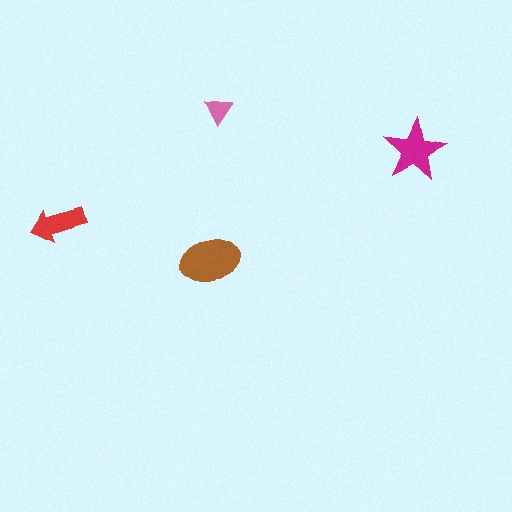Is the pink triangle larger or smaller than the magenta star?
Smaller.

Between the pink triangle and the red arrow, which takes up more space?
The red arrow.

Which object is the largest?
The brown ellipse.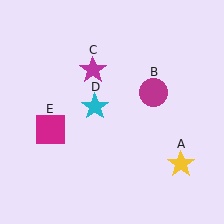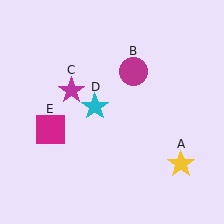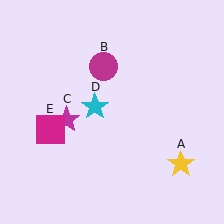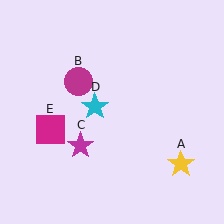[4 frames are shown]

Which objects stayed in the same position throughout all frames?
Yellow star (object A) and cyan star (object D) and magenta square (object E) remained stationary.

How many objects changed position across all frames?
2 objects changed position: magenta circle (object B), magenta star (object C).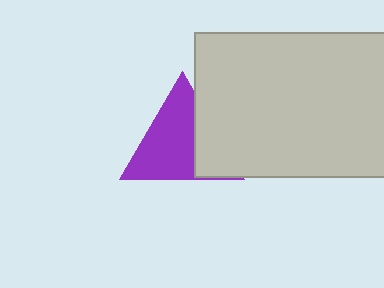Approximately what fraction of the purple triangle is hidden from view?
Roughly 32% of the purple triangle is hidden behind the light gray rectangle.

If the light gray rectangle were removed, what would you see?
You would see the complete purple triangle.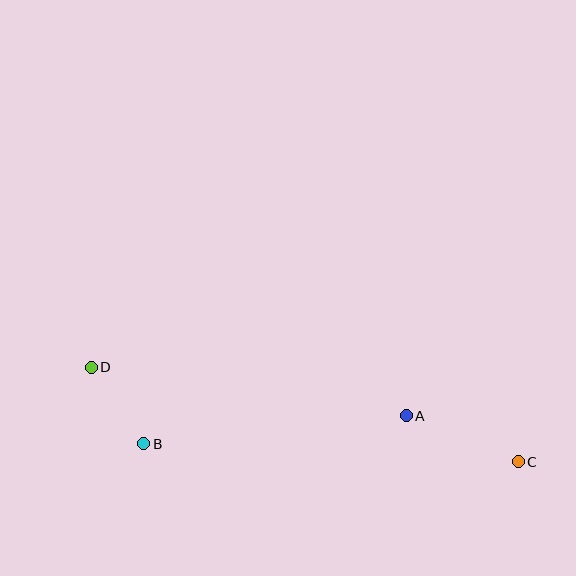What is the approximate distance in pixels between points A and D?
The distance between A and D is approximately 318 pixels.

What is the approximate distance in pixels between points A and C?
The distance between A and C is approximately 121 pixels.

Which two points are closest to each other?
Points B and D are closest to each other.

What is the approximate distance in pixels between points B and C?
The distance between B and C is approximately 375 pixels.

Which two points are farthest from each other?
Points C and D are farthest from each other.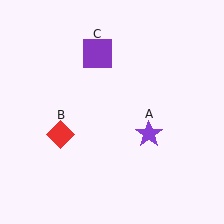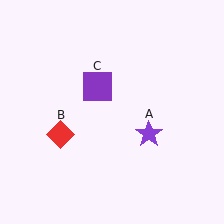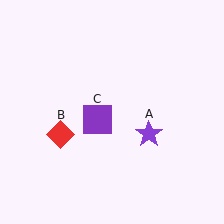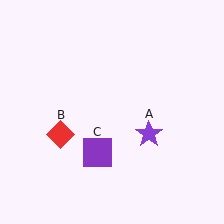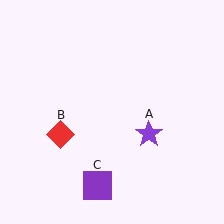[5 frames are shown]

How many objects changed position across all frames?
1 object changed position: purple square (object C).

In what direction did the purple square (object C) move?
The purple square (object C) moved down.